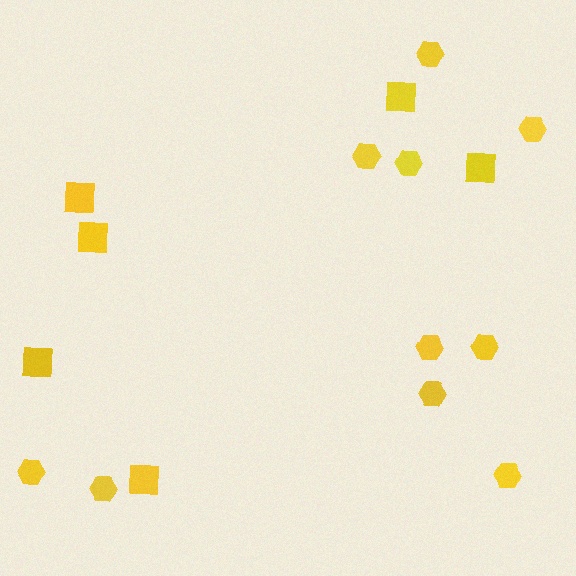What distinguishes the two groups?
There are 2 groups: one group of hexagons (10) and one group of squares (6).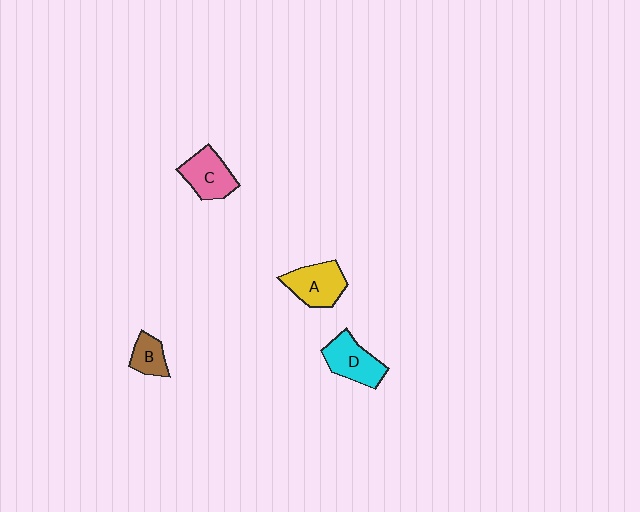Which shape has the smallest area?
Shape B (brown).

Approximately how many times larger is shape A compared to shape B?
Approximately 1.8 times.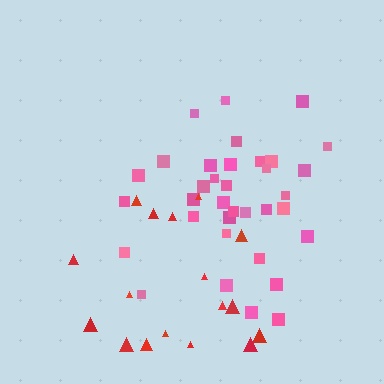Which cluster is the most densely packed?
Pink.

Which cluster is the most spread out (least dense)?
Red.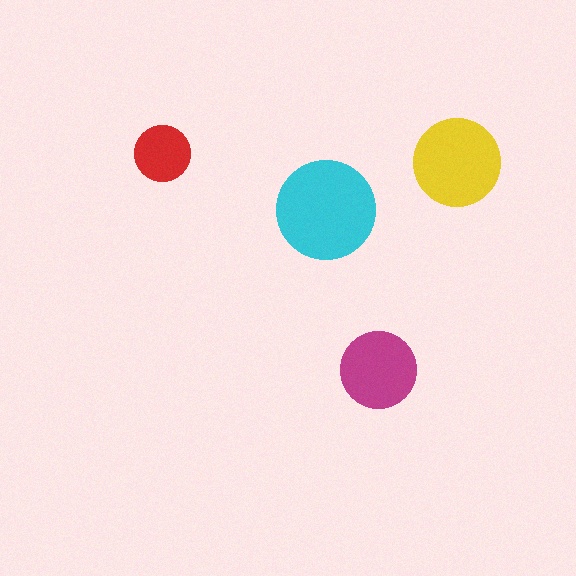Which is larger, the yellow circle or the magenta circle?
The yellow one.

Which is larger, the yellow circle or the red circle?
The yellow one.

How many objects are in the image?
There are 4 objects in the image.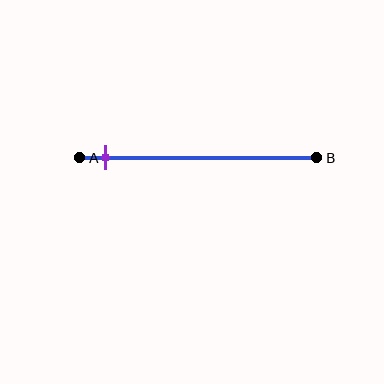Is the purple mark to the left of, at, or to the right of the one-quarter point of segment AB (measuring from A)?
The purple mark is to the left of the one-quarter point of segment AB.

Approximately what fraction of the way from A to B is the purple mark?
The purple mark is approximately 10% of the way from A to B.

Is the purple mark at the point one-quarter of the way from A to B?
No, the mark is at about 10% from A, not at the 25% one-quarter point.